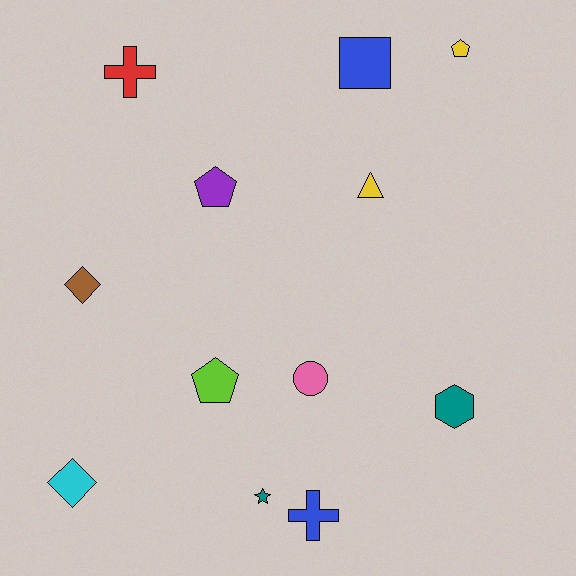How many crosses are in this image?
There are 2 crosses.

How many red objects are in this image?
There is 1 red object.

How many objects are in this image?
There are 12 objects.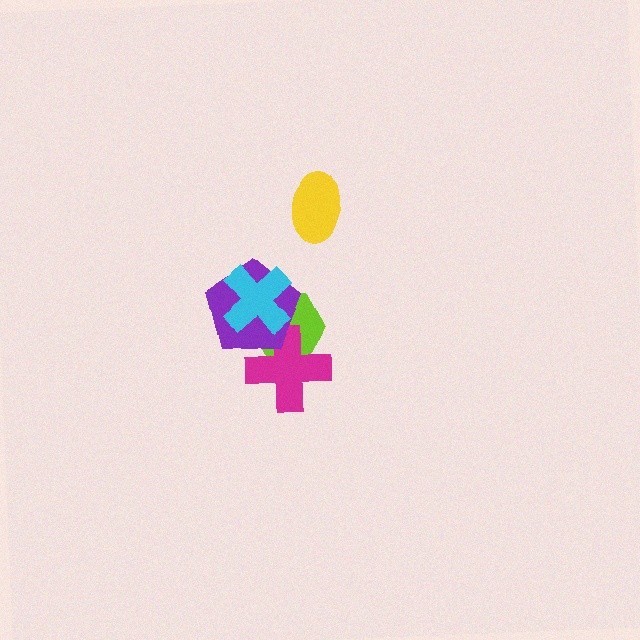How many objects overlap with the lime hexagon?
3 objects overlap with the lime hexagon.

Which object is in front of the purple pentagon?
The cyan cross is in front of the purple pentagon.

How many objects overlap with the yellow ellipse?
0 objects overlap with the yellow ellipse.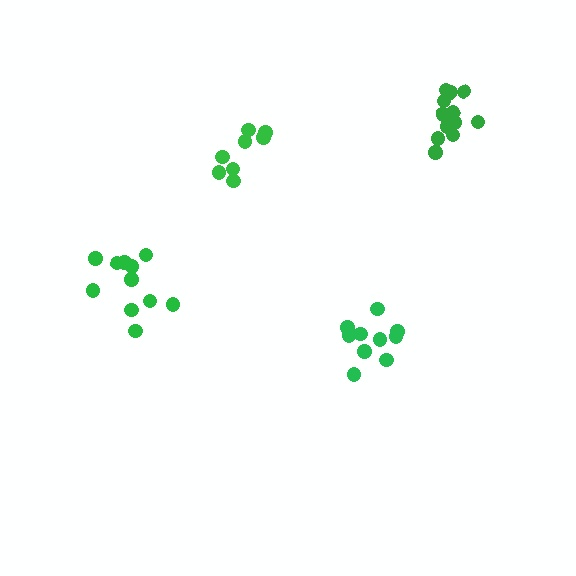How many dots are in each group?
Group 1: 11 dots, Group 2: 8 dots, Group 3: 10 dots, Group 4: 13 dots (42 total).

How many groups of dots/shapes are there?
There are 4 groups.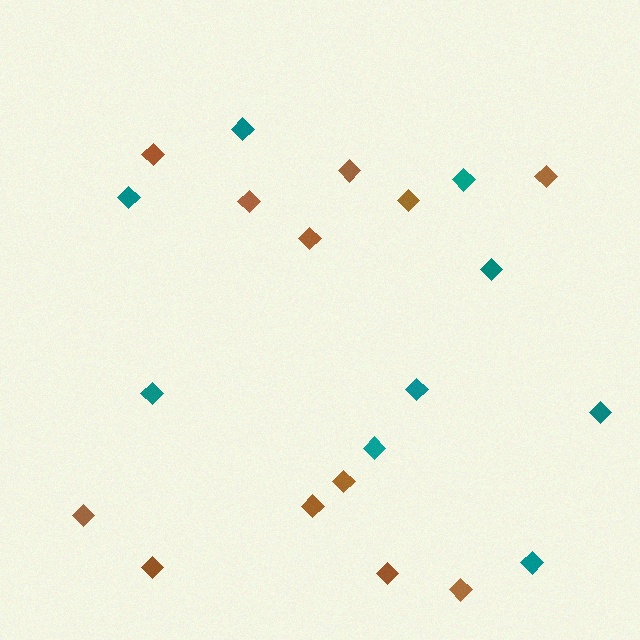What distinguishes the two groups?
There are 2 groups: one group of teal diamonds (9) and one group of brown diamonds (12).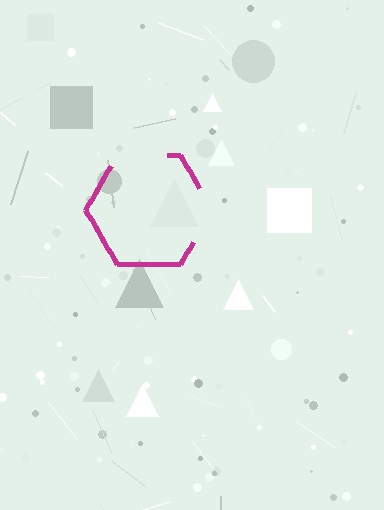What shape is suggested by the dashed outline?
The dashed outline suggests a hexagon.